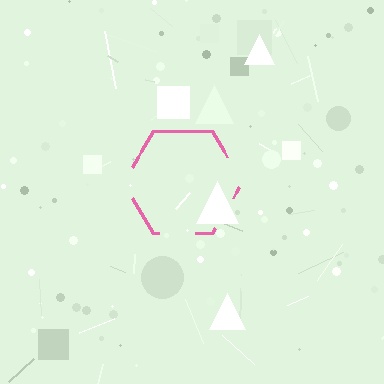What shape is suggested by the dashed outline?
The dashed outline suggests a hexagon.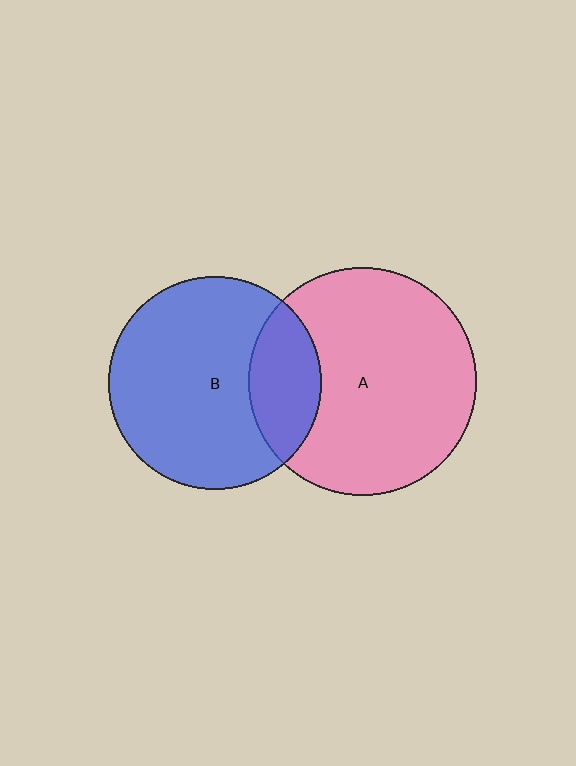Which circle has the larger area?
Circle A (pink).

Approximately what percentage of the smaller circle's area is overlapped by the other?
Approximately 25%.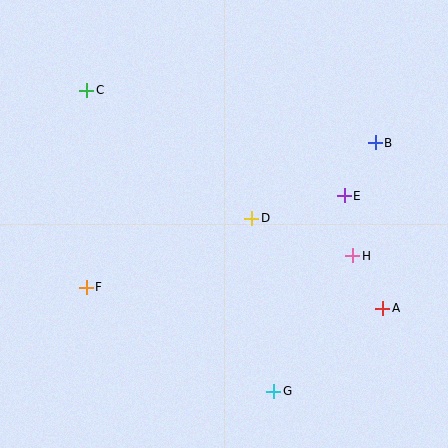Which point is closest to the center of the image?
Point D at (252, 218) is closest to the center.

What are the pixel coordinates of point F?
Point F is at (86, 287).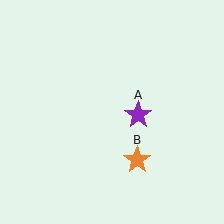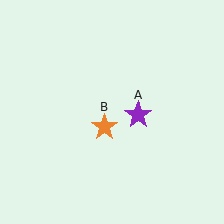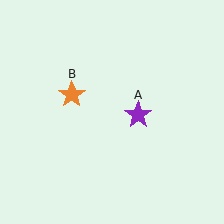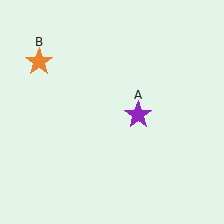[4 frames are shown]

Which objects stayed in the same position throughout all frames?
Purple star (object A) remained stationary.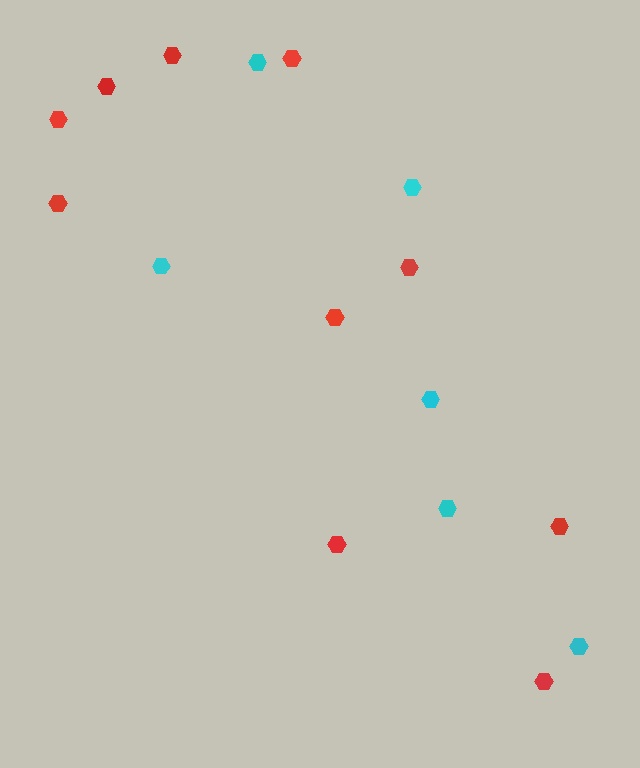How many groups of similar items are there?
There are 2 groups: one group of cyan hexagons (6) and one group of red hexagons (10).